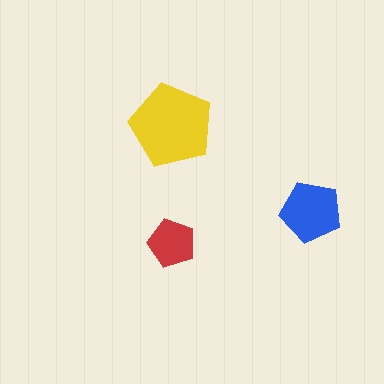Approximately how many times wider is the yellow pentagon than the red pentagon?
About 1.5 times wider.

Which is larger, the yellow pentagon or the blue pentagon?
The yellow one.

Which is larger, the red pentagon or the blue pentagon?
The blue one.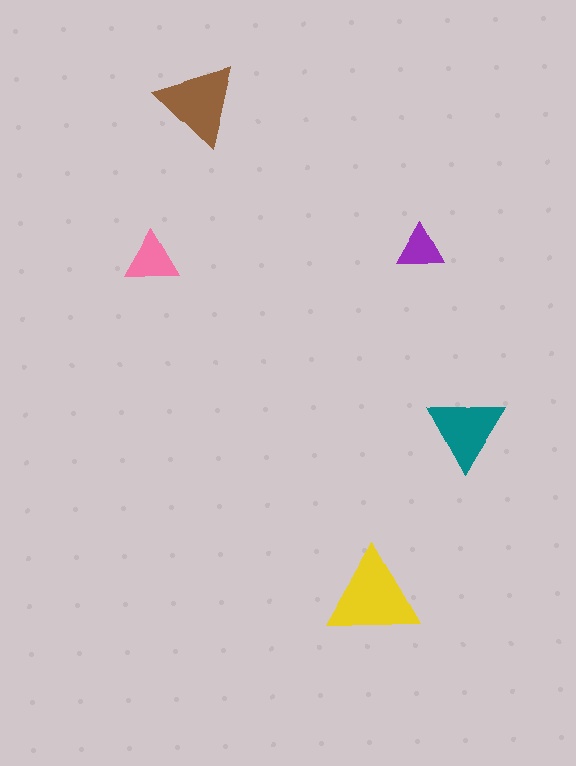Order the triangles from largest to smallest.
the yellow one, the brown one, the teal one, the pink one, the purple one.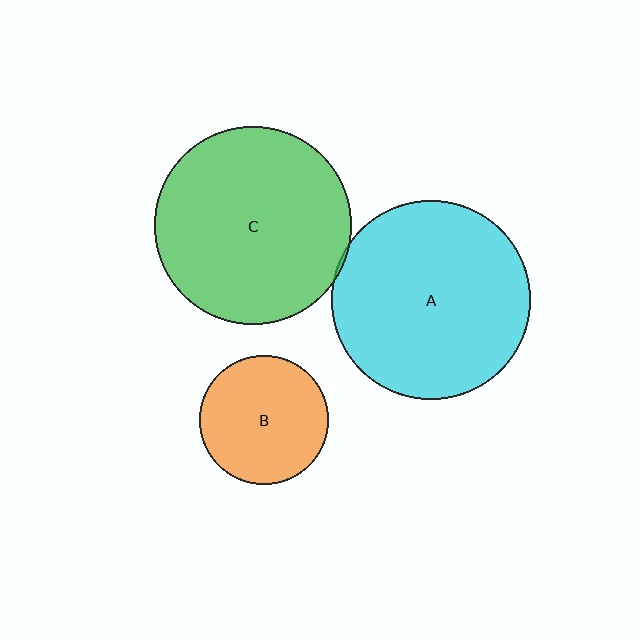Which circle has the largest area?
Circle A (cyan).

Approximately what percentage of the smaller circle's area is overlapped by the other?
Approximately 5%.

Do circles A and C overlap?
Yes.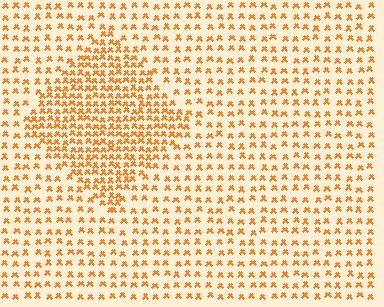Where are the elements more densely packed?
The elements are more densely packed inside the diamond boundary.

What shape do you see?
I see a diamond.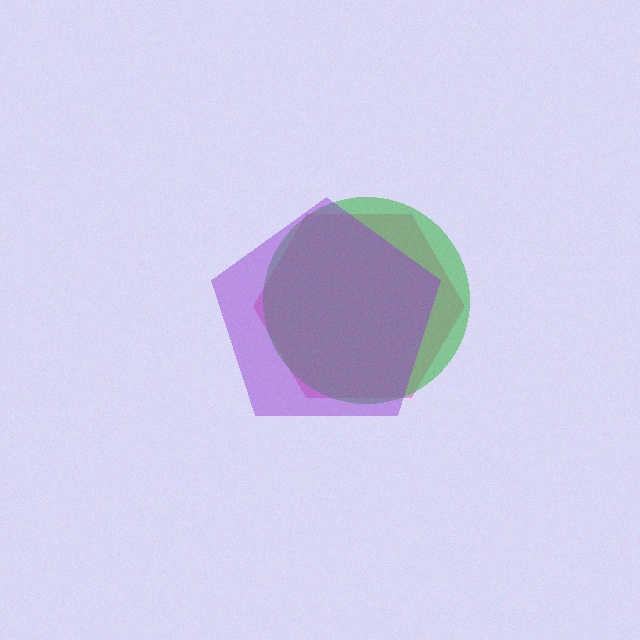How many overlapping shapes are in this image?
There are 3 overlapping shapes in the image.